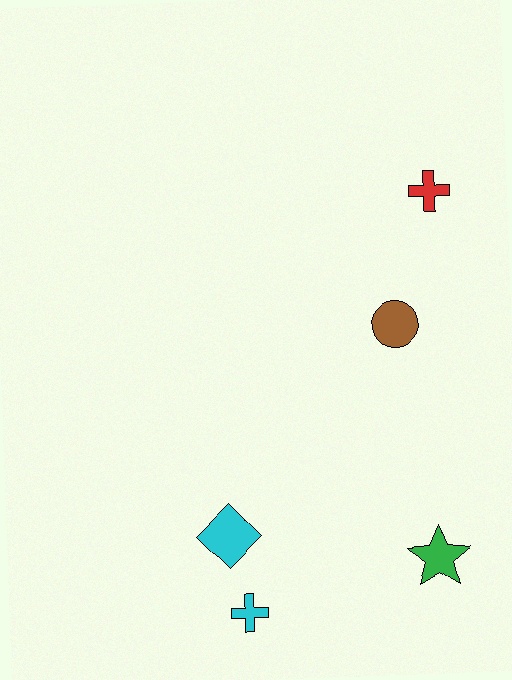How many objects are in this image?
There are 5 objects.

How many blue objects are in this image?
There are no blue objects.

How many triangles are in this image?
There are no triangles.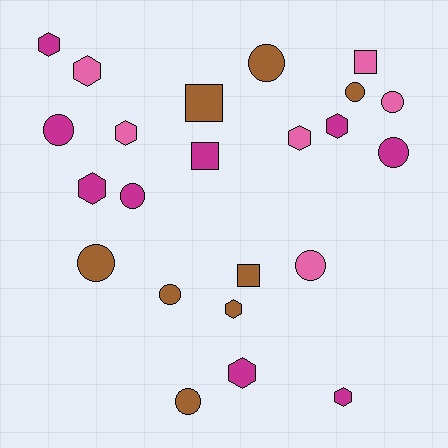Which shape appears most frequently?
Circle, with 10 objects.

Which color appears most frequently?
Magenta, with 9 objects.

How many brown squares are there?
There are 2 brown squares.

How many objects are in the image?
There are 23 objects.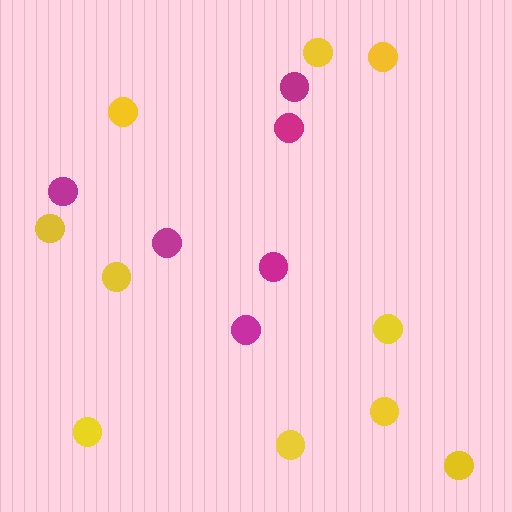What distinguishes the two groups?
There are 2 groups: one group of magenta circles (6) and one group of yellow circles (10).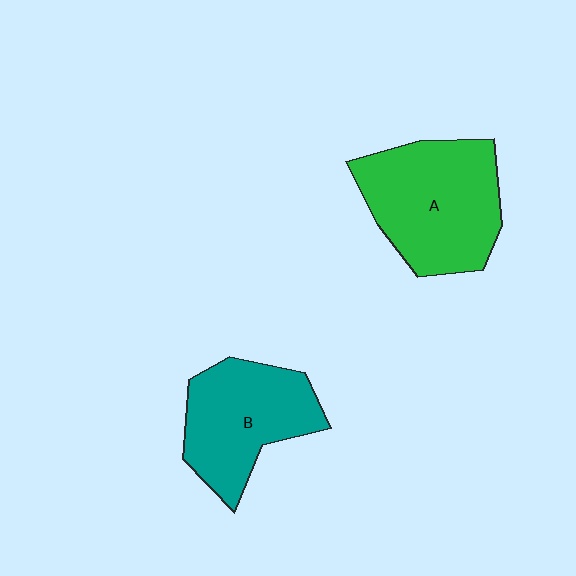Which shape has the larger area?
Shape A (green).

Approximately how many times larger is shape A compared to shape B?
Approximately 1.2 times.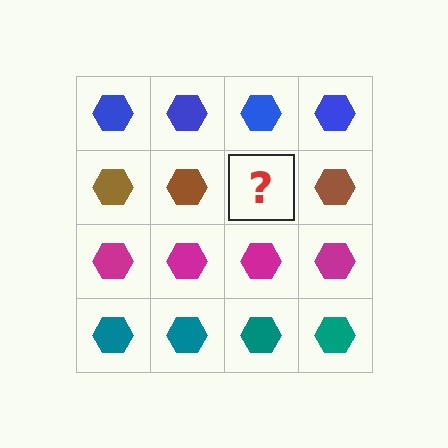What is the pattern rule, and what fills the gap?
The rule is that each row has a consistent color. The gap should be filled with a brown hexagon.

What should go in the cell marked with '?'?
The missing cell should contain a brown hexagon.